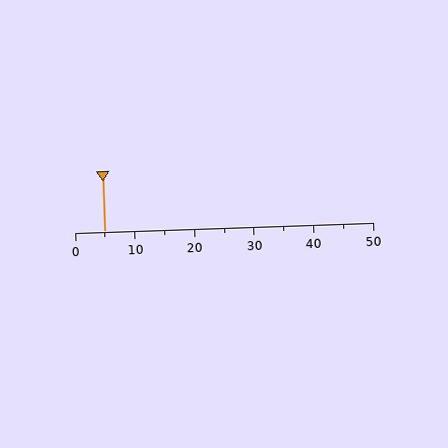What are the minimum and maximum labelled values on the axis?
The axis runs from 0 to 50.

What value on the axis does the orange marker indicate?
The marker indicates approximately 5.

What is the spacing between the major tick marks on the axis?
The major ticks are spaced 10 apart.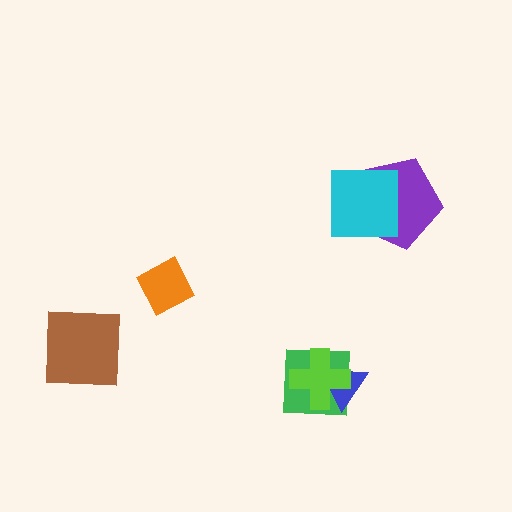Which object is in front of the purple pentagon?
The cyan square is in front of the purple pentagon.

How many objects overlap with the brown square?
0 objects overlap with the brown square.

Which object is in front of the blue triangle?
The lime cross is in front of the blue triangle.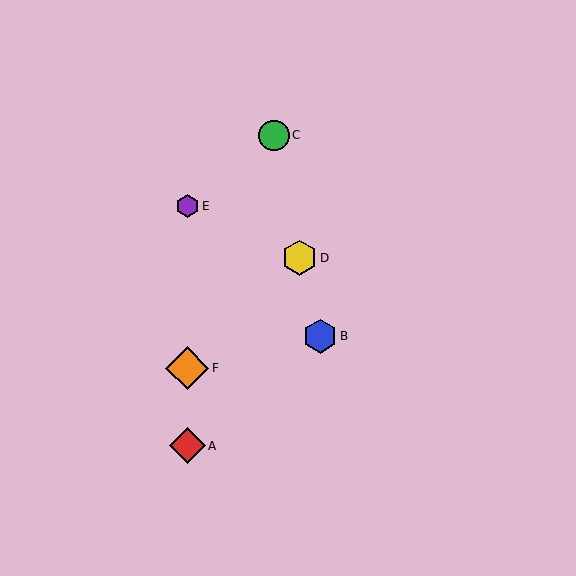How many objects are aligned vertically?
3 objects (A, E, F) are aligned vertically.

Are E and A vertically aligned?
Yes, both are at x≈187.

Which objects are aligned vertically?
Objects A, E, F are aligned vertically.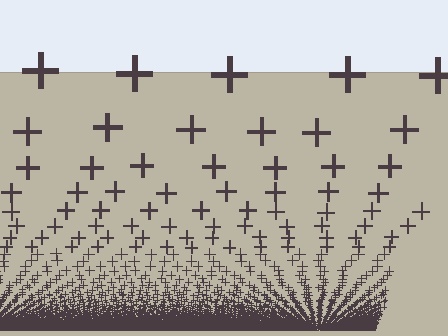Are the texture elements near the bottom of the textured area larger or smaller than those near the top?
Smaller. The gradient is inverted — elements near the bottom are smaller and denser.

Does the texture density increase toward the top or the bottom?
Density increases toward the bottom.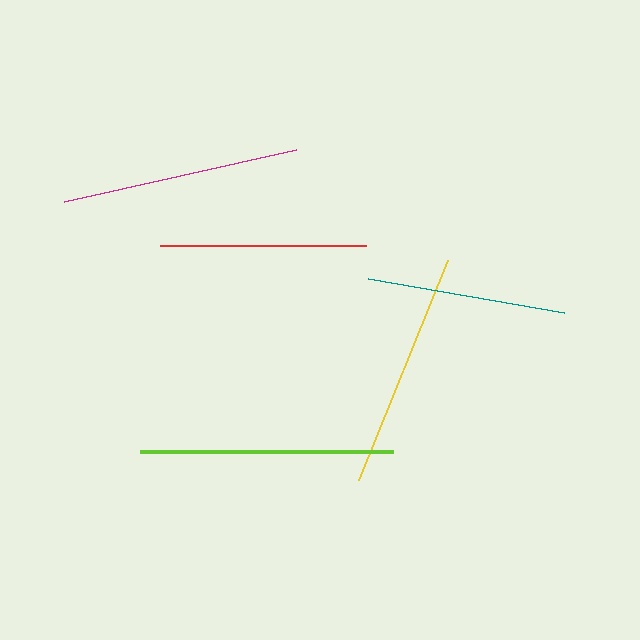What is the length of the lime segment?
The lime segment is approximately 253 pixels long.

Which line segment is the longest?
The lime line is the longest at approximately 253 pixels.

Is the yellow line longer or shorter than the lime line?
The lime line is longer than the yellow line.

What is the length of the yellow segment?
The yellow segment is approximately 238 pixels long.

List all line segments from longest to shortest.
From longest to shortest: lime, yellow, magenta, red, teal.